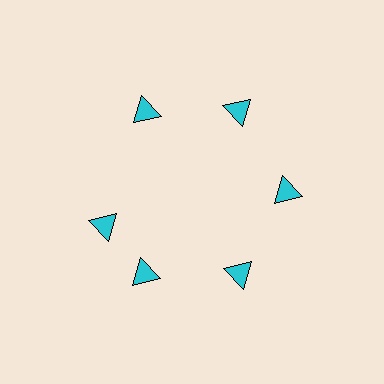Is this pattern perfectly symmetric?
No. The 6 cyan triangles are arranged in a ring, but one element near the 9 o'clock position is rotated out of alignment along the ring, breaking the 6-fold rotational symmetry.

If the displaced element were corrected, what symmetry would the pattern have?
It would have 6-fold rotational symmetry — the pattern would map onto itself every 60 degrees.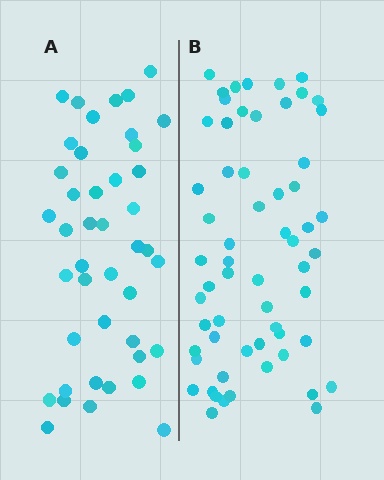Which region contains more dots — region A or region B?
Region B (the right region) has more dots.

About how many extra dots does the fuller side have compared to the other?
Region B has approximately 15 more dots than region A.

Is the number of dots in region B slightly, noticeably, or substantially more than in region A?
Region B has noticeably more, but not dramatically so. The ratio is roughly 1.4 to 1.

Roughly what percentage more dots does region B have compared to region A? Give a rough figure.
About 40% more.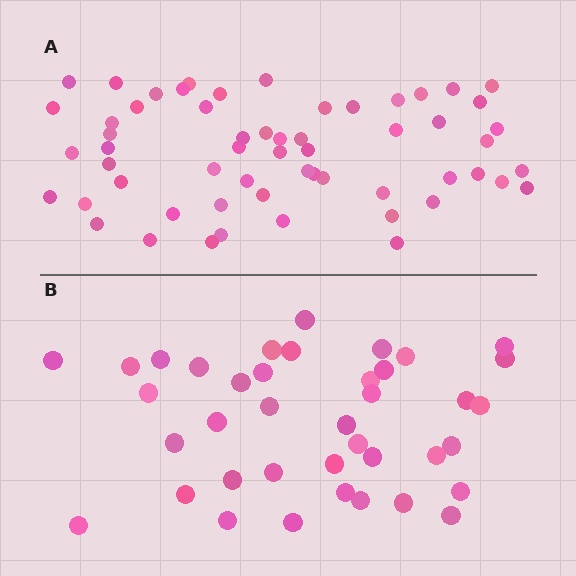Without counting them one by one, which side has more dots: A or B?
Region A (the top region) has more dots.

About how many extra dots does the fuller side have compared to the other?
Region A has approximately 20 more dots than region B.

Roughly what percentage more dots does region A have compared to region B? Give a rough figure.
About 50% more.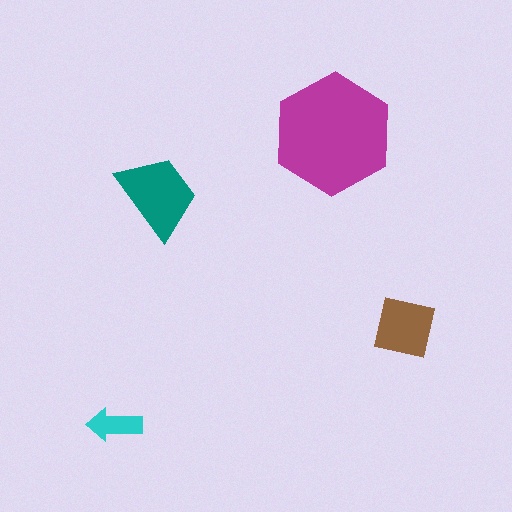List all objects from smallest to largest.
The cyan arrow, the brown square, the teal trapezoid, the magenta hexagon.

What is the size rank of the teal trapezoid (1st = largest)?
2nd.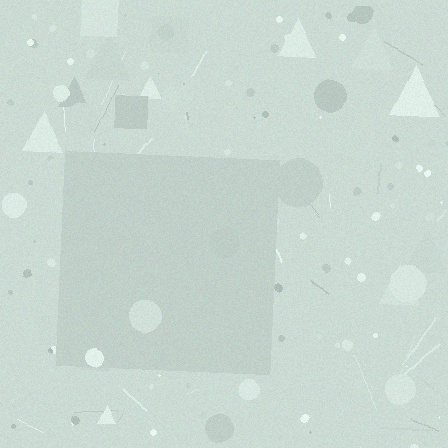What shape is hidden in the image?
A square is hidden in the image.